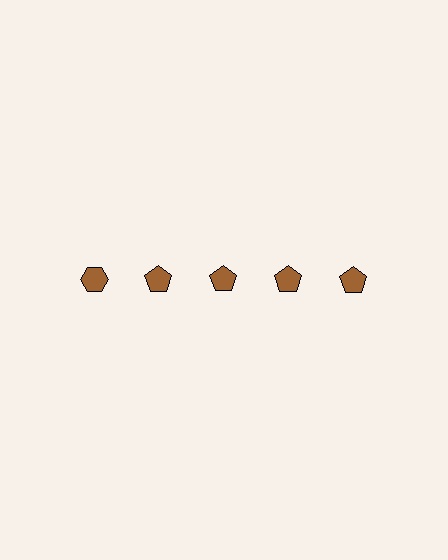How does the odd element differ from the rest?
It has a different shape: hexagon instead of pentagon.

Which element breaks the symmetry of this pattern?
The brown hexagon in the top row, leftmost column breaks the symmetry. All other shapes are brown pentagons.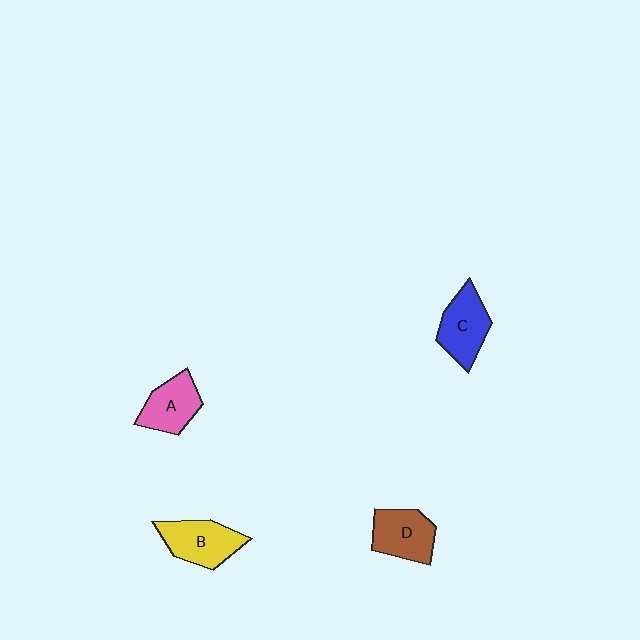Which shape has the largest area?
Shape B (yellow).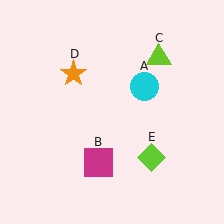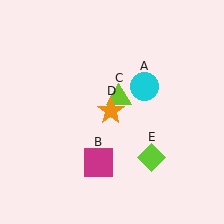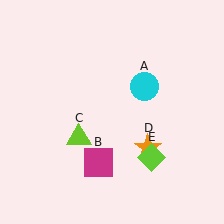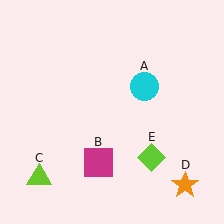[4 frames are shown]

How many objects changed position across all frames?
2 objects changed position: lime triangle (object C), orange star (object D).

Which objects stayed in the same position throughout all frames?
Cyan circle (object A) and magenta square (object B) and lime diamond (object E) remained stationary.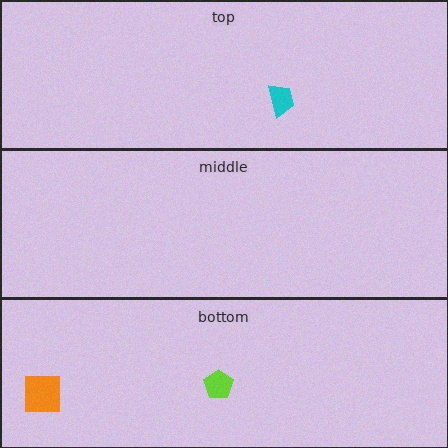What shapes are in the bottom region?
The orange square, the lime pentagon.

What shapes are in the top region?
The cyan trapezoid.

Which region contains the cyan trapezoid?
The top region.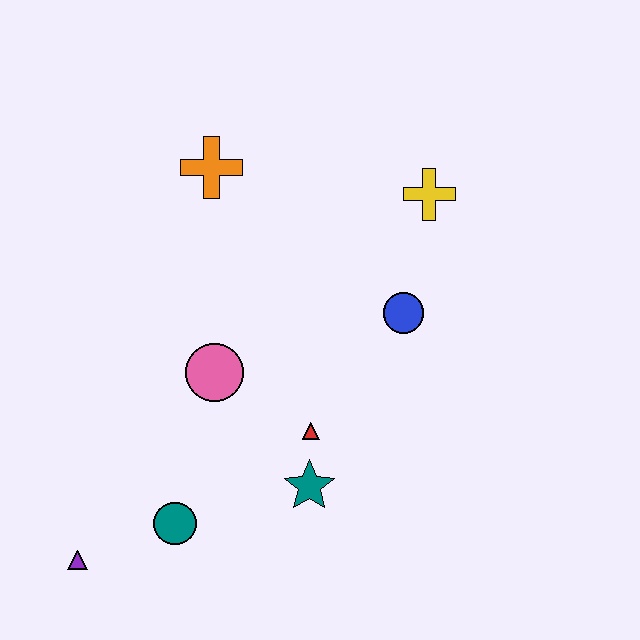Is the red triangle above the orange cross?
No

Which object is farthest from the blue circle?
The purple triangle is farthest from the blue circle.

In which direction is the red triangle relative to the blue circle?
The red triangle is below the blue circle.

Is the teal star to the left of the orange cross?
No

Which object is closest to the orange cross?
The pink circle is closest to the orange cross.